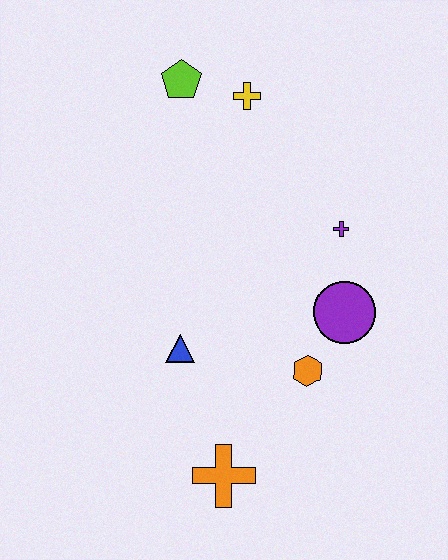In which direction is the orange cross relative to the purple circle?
The orange cross is below the purple circle.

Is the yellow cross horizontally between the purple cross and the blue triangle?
Yes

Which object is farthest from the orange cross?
The lime pentagon is farthest from the orange cross.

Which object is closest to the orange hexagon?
The purple circle is closest to the orange hexagon.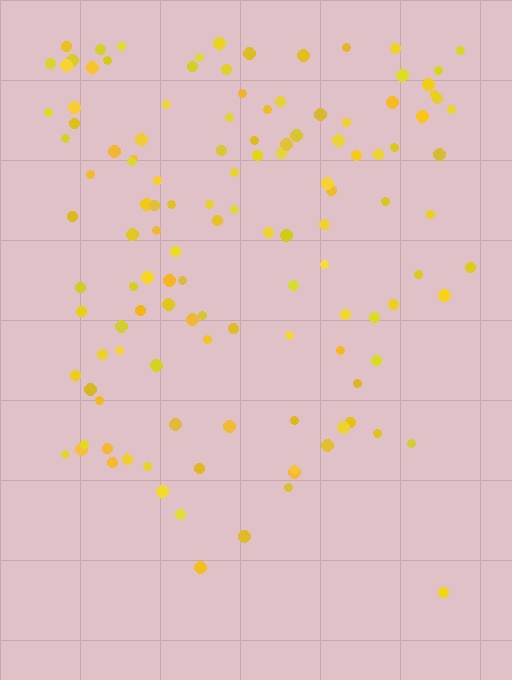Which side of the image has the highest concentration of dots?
The top.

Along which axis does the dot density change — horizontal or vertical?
Vertical.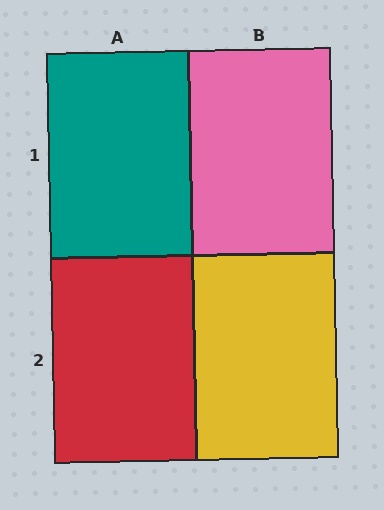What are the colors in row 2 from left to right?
Red, yellow.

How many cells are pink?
1 cell is pink.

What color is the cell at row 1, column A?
Teal.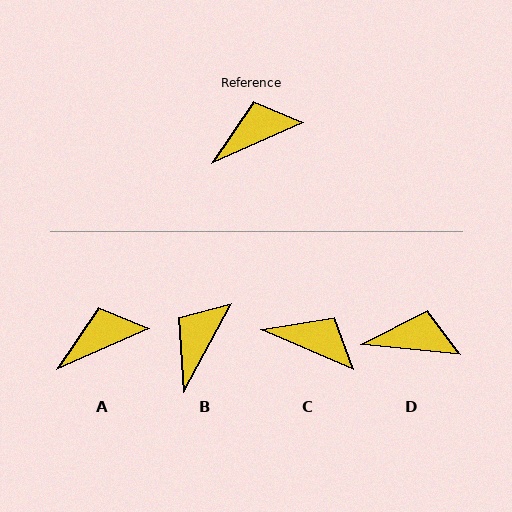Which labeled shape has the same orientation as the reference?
A.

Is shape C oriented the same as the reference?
No, it is off by about 47 degrees.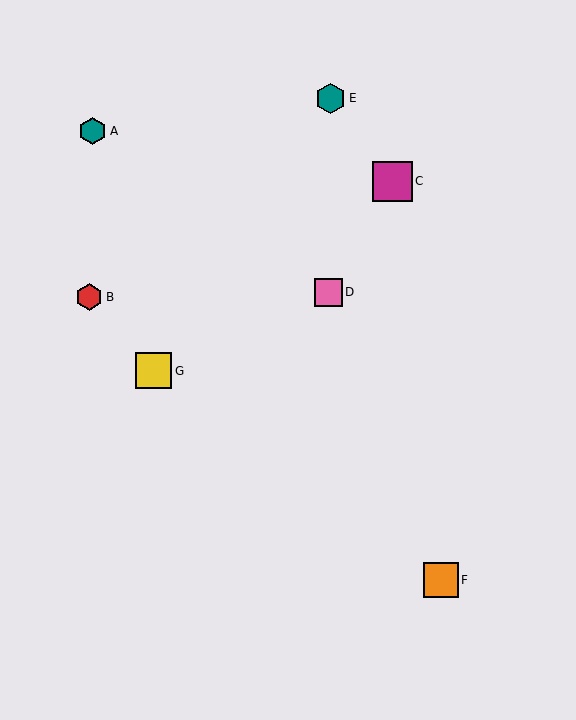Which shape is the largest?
The magenta square (labeled C) is the largest.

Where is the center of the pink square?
The center of the pink square is at (328, 292).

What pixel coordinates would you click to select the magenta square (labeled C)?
Click at (392, 181) to select the magenta square C.